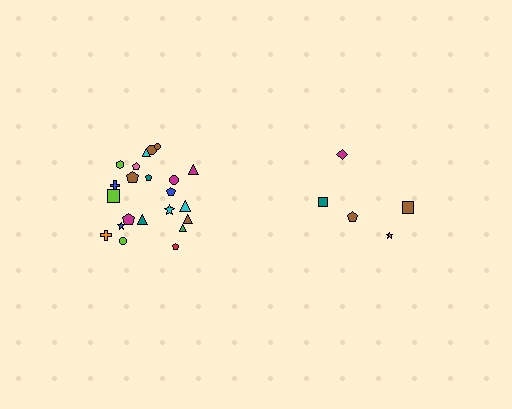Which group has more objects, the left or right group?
The left group.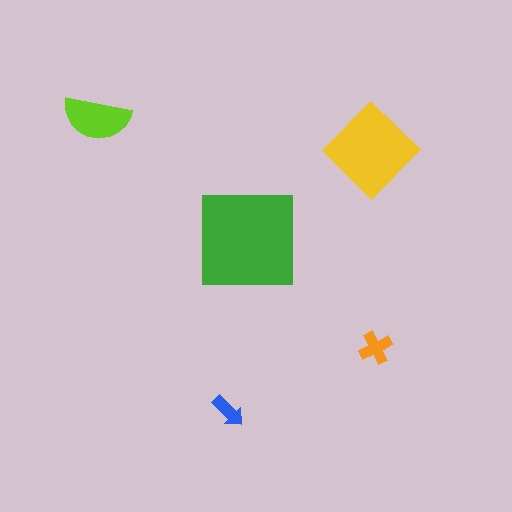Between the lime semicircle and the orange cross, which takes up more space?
The lime semicircle.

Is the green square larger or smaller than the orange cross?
Larger.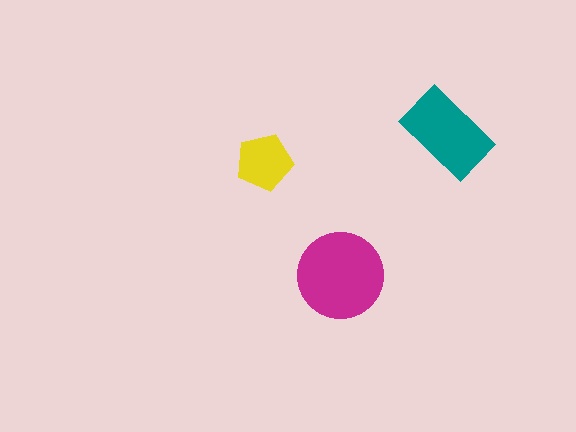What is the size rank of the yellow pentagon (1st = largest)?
3rd.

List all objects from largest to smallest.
The magenta circle, the teal rectangle, the yellow pentagon.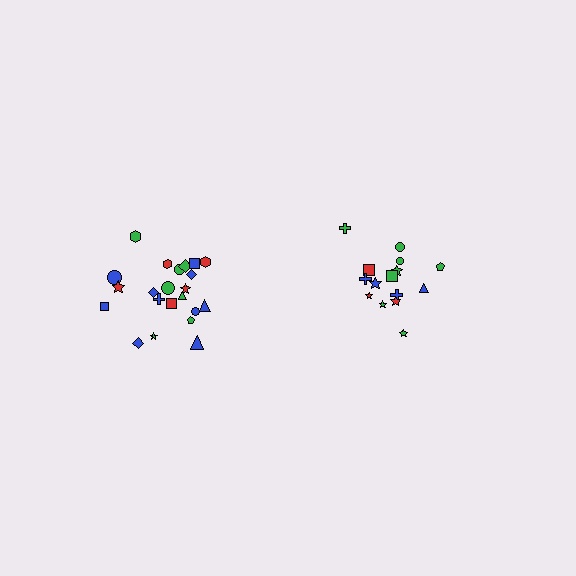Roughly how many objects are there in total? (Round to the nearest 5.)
Roughly 35 objects in total.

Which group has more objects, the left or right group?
The left group.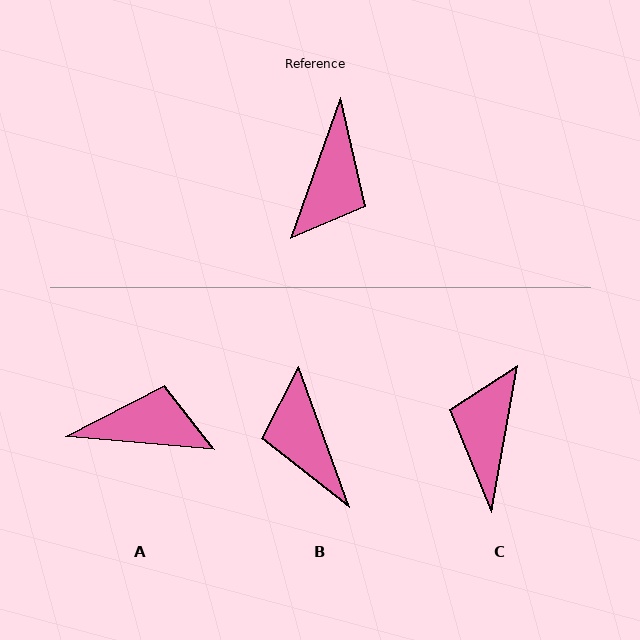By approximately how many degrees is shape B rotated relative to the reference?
Approximately 141 degrees clockwise.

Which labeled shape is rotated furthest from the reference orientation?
C, about 170 degrees away.